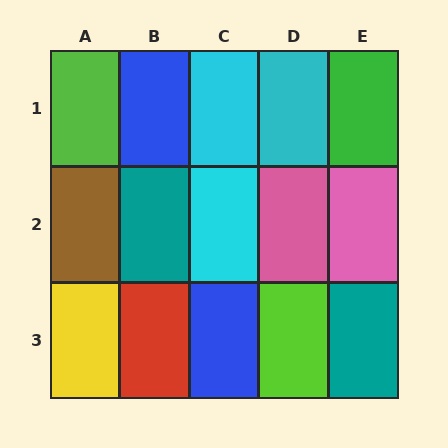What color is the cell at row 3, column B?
Red.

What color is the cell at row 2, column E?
Pink.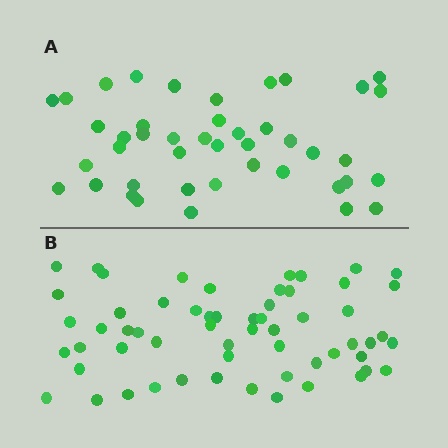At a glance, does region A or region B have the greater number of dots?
Region B (the bottom region) has more dots.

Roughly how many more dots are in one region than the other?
Region B has approximately 15 more dots than region A.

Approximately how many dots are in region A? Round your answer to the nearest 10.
About 40 dots. (The exact count is 43, which rounds to 40.)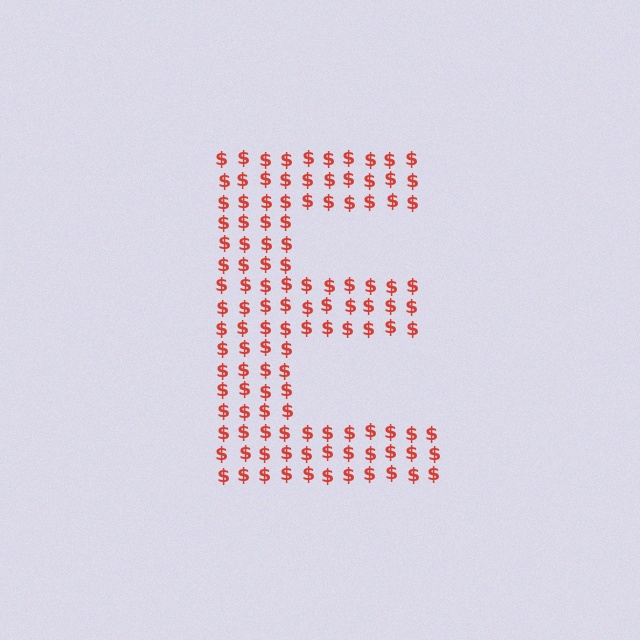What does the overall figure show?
The overall figure shows the letter E.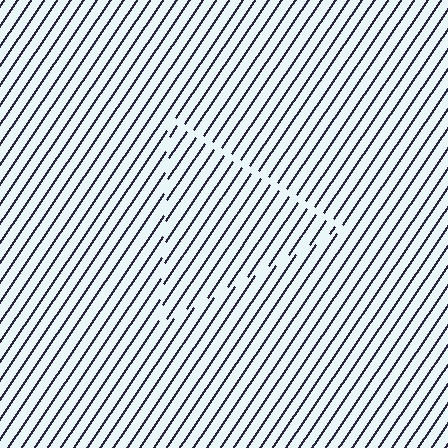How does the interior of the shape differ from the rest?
The interior of the shape contains the same grating, shifted by half a period — the contour is defined by the phase discontinuity where line-ends from the inner and outer gratings abut.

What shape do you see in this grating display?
An illusory triangle. The interior of the shape contains the same grating, shifted by half a period — the contour is defined by the phase discontinuity where line-ends from the inner and outer gratings abut.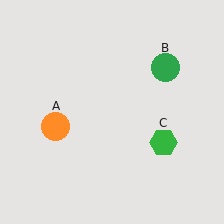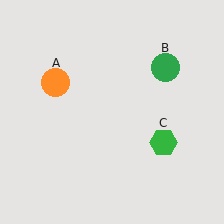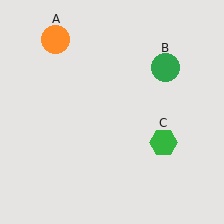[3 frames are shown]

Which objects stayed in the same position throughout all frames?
Green circle (object B) and green hexagon (object C) remained stationary.